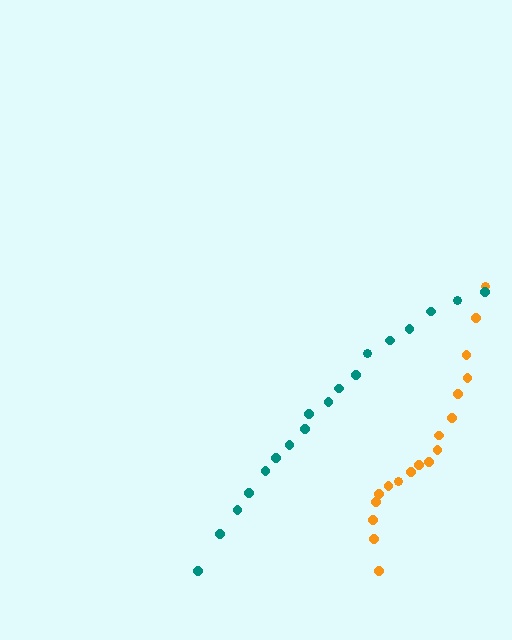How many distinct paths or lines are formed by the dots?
There are 2 distinct paths.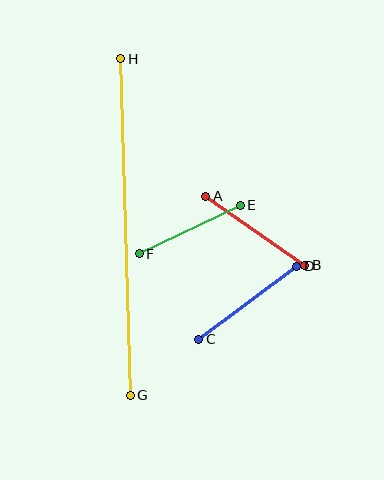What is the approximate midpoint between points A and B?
The midpoint is at approximately (255, 231) pixels.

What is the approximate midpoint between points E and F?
The midpoint is at approximately (190, 230) pixels.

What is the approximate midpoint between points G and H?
The midpoint is at approximately (126, 227) pixels.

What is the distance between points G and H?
The distance is approximately 336 pixels.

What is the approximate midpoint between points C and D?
The midpoint is at approximately (248, 303) pixels.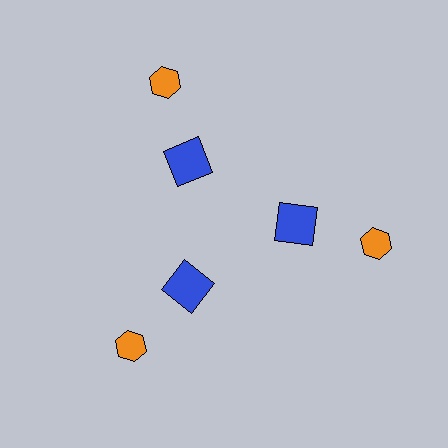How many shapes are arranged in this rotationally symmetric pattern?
There are 6 shapes, arranged in 3 groups of 2.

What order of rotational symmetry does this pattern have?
This pattern has 3-fold rotational symmetry.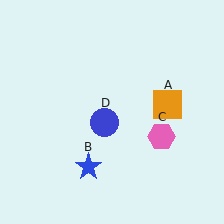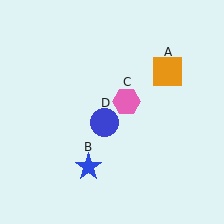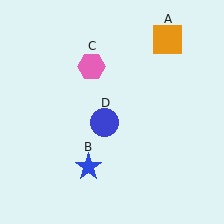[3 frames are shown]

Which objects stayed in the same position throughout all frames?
Blue star (object B) and blue circle (object D) remained stationary.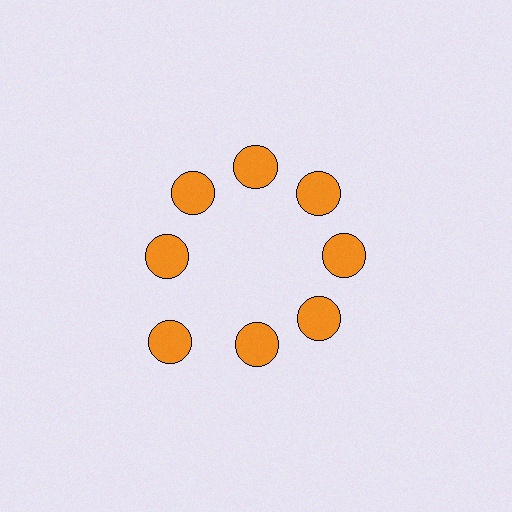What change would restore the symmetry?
The symmetry would be restored by moving it inward, back onto the ring so that all 8 circles sit at equal angles and equal distance from the center.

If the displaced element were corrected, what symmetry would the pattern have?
It would have 8-fold rotational symmetry — the pattern would map onto itself every 45 degrees.